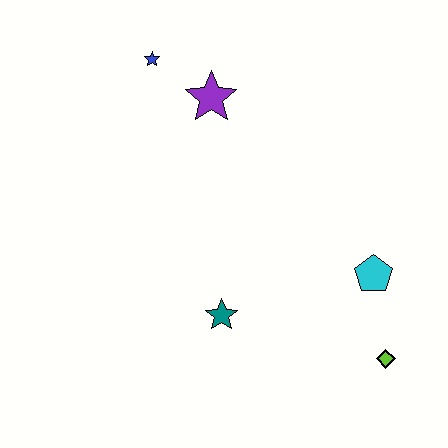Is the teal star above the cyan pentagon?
No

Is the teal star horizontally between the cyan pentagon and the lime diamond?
No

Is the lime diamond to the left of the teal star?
No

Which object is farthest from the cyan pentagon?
The blue star is farthest from the cyan pentagon.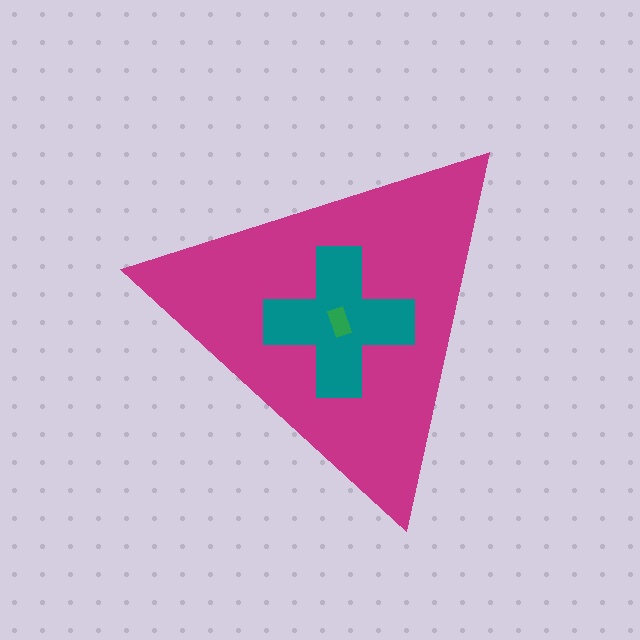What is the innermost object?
The green rectangle.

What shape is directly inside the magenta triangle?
The teal cross.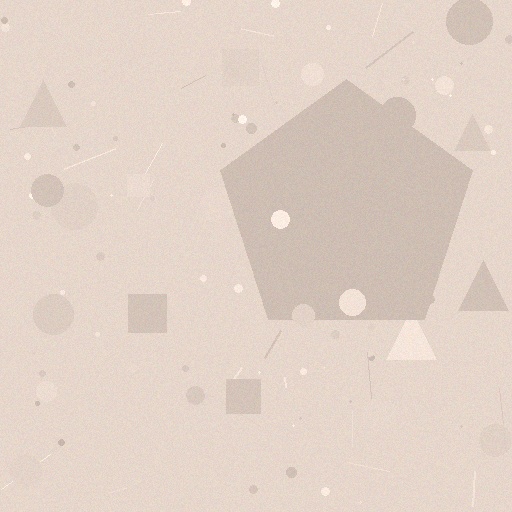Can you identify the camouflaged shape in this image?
The camouflaged shape is a pentagon.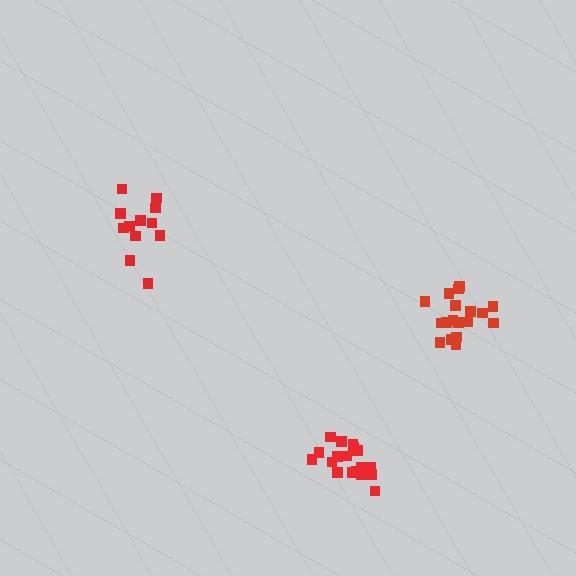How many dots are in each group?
Group 1: 18 dots, Group 2: 13 dots, Group 3: 18 dots (49 total).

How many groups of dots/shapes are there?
There are 3 groups.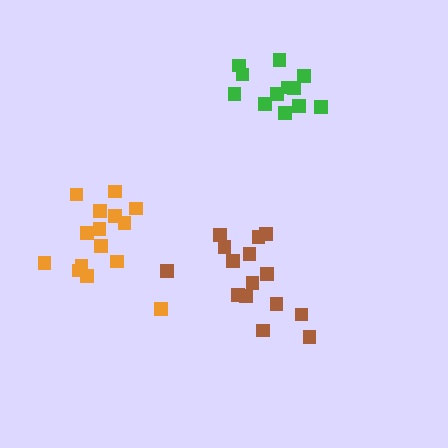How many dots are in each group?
Group 1: 12 dots, Group 2: 15 dots, Group 3: 15 dots (42 total).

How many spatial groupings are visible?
There are 3 spatial groupings.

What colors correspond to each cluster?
The clusters are colored: green, orange, brown.